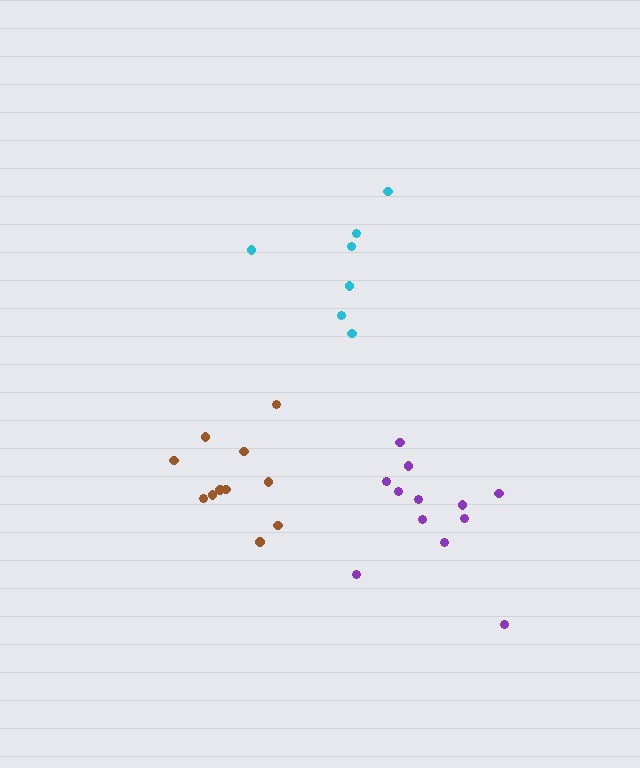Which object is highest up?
The cyan cluster is topmost.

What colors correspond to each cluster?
The clusters are colored: purple, brown, cyan.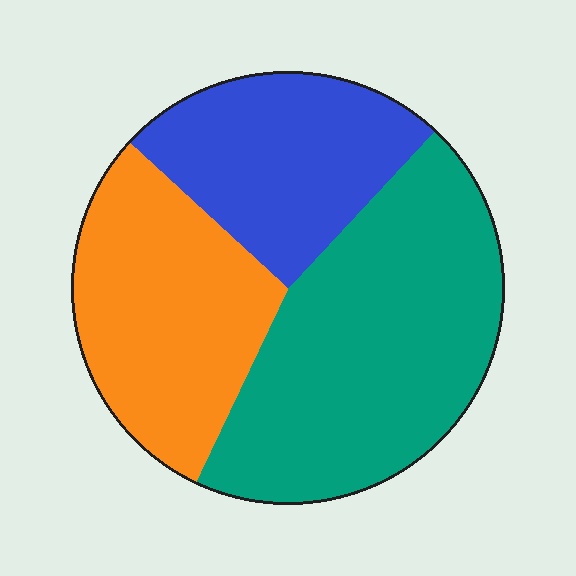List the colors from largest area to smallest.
From largest to smallest: teal, orange, blue.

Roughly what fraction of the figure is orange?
Orange covers about 30% of the figure.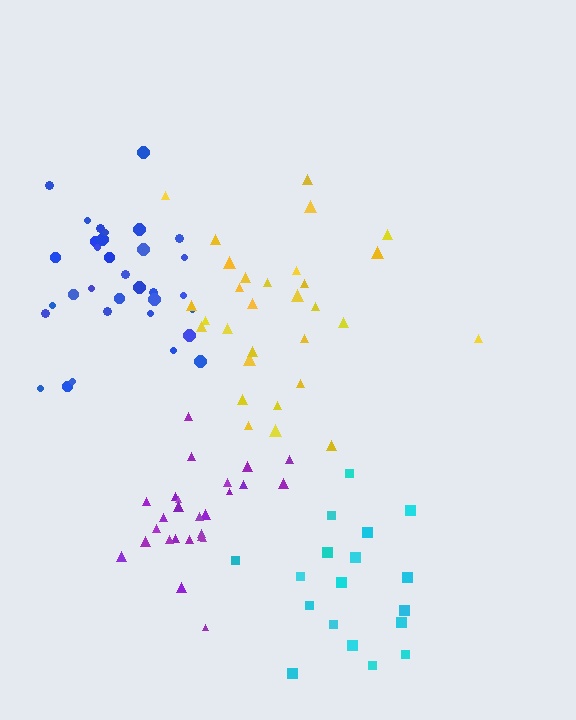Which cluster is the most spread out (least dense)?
Cyan.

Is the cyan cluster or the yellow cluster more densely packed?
Yellow.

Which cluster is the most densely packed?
Purple.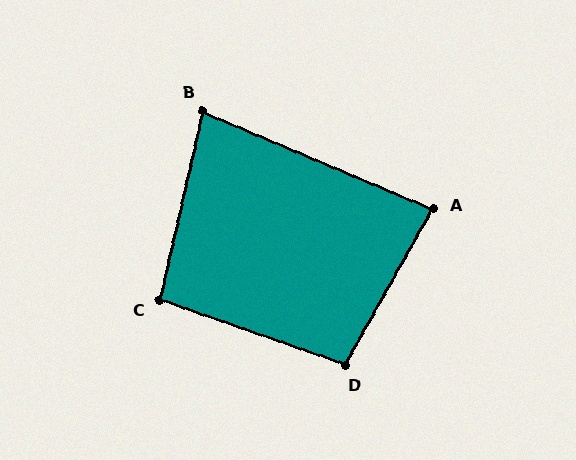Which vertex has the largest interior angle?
D, at approximately 100 degrees.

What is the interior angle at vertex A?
Approximately 84 degrees (acute).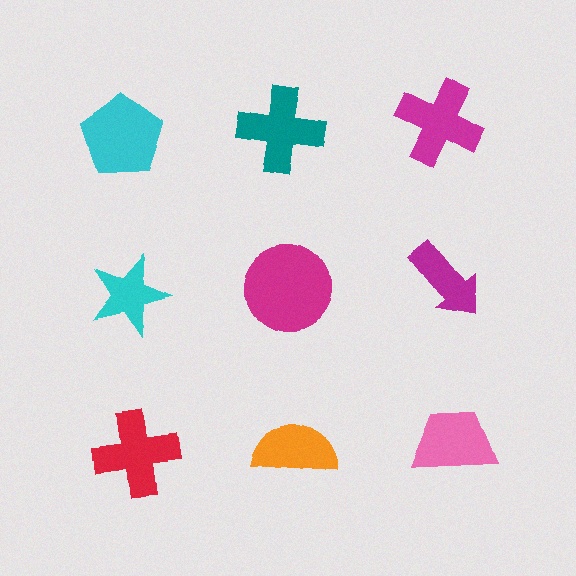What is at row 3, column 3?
A pink trapezoid.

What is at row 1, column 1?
A cyan pentagon.